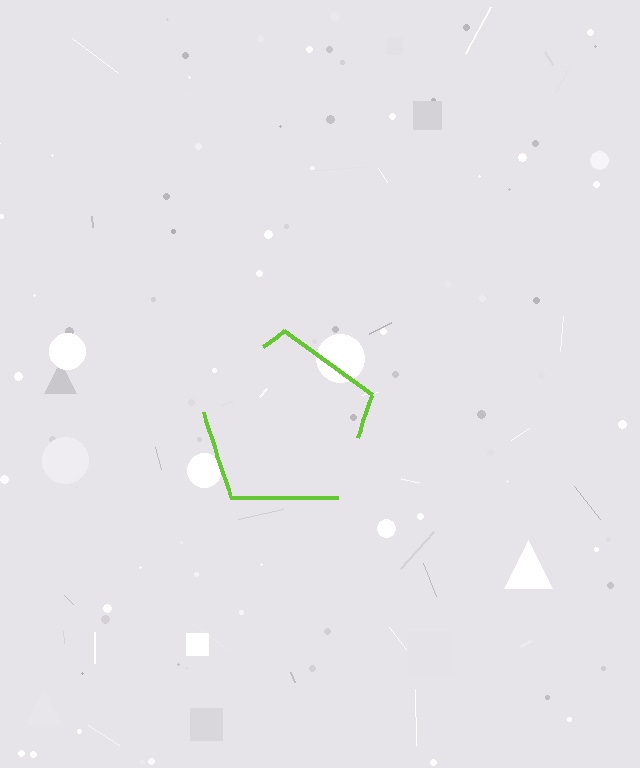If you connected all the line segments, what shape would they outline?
They would outline a pentagon.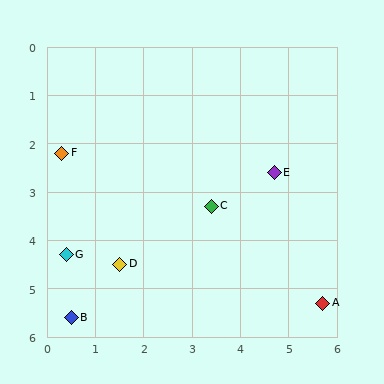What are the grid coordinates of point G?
Point G is at approximately (0.4, 4.3).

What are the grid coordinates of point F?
Point F is at approximately (0.3, 2.2).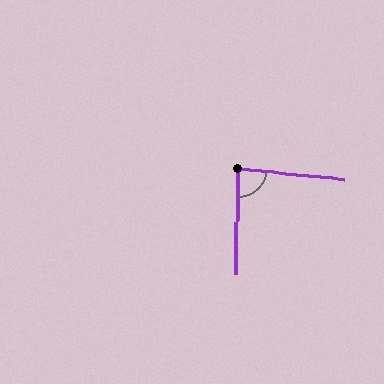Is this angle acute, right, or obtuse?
It is approximately a right angle.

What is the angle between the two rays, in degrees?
Approximately 86 degrees.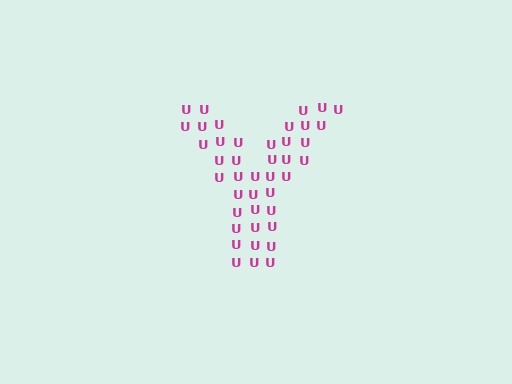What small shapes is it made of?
It is made of small letter U's.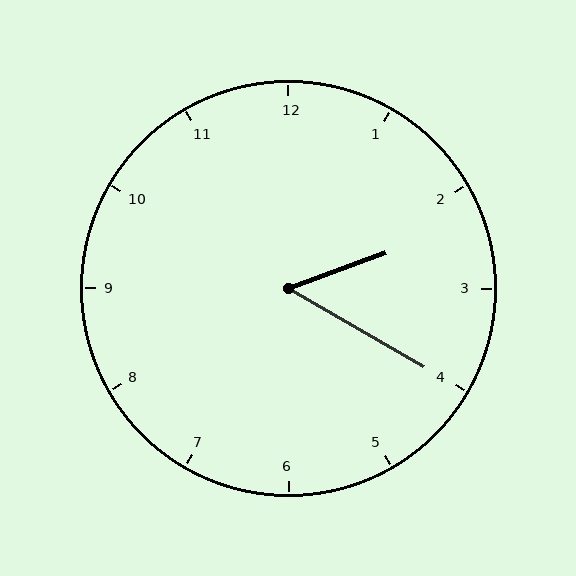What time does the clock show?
2:20.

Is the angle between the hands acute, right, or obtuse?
It is acute.